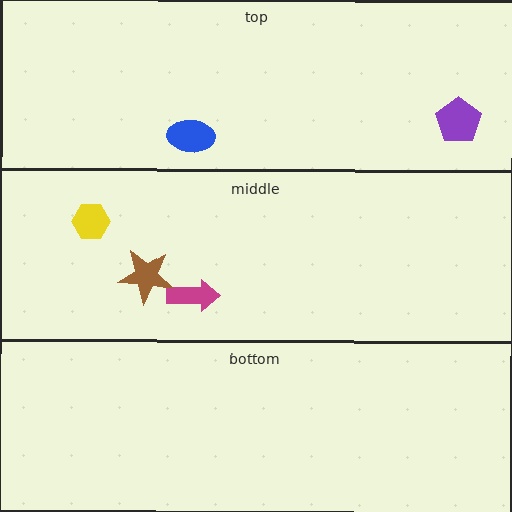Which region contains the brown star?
The middle region.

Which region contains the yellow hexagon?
The middle region.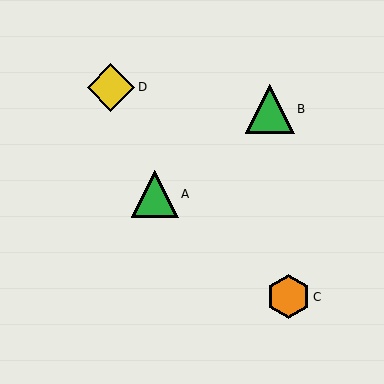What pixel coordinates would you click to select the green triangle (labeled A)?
Click at (155, 194) to select the green triangle A.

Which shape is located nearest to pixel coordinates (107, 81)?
The yellow diamond (labeled D) at (111, 87) is nearest to that location.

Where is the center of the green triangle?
The center of the green triangle is at (155, 194).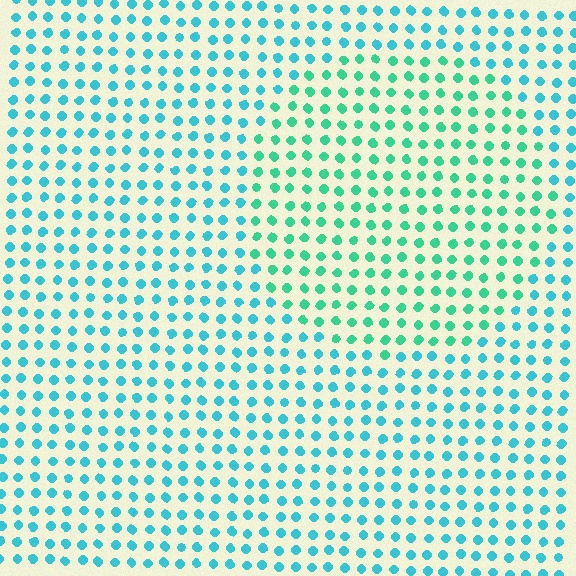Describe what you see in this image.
The image is filled with small cyan elements in a uniform arrangement. A circle-shaped region is visible where the elements are tinted to a slightly different hue, forming a subtle color boundary.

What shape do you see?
I see a circle.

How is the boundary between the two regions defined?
The boundary is defined purely by a slight shift in hue (about 31 degrees). Spacing, size, and orientation are identical on both sides.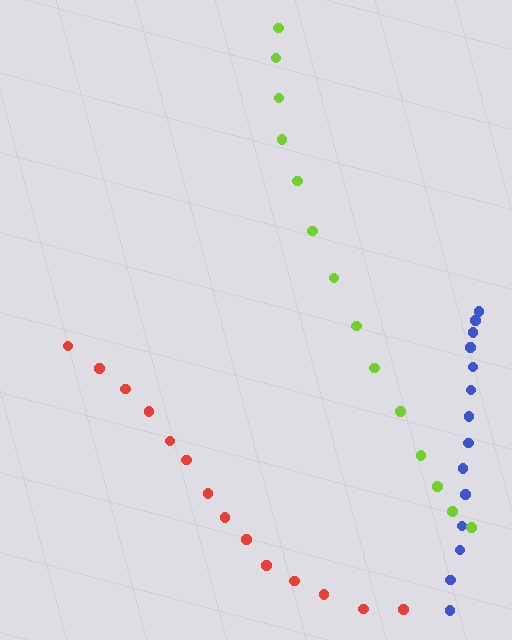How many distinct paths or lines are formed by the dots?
There are 3 distinct paths.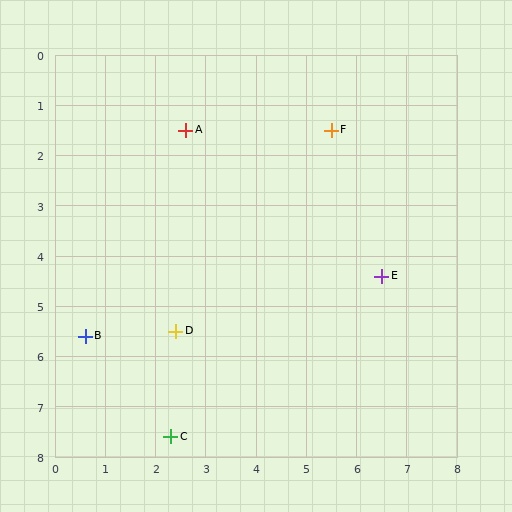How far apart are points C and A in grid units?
Points C and A are about 6.1 grid units apart.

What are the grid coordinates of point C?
Point C is at approximately (2.3, 7.6).